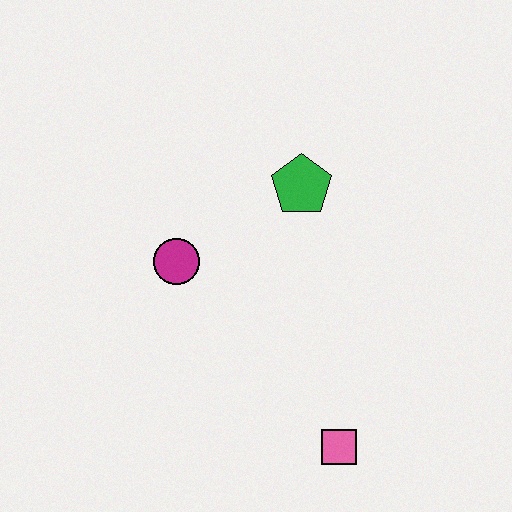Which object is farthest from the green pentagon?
The pink square is farthest from the green pentagon.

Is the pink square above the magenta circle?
No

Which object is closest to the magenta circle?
The green pentagon is closest to the magenta circle.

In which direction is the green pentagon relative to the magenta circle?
The green pentagon is to the right of the magenta circle.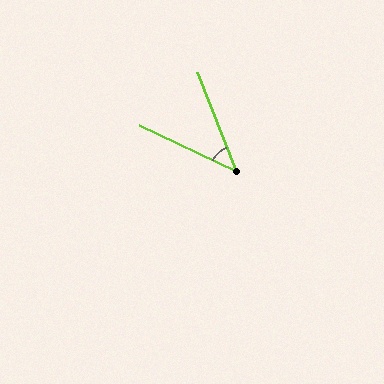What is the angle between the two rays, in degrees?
Approximately 43 degrees.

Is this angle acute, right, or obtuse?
It is acute.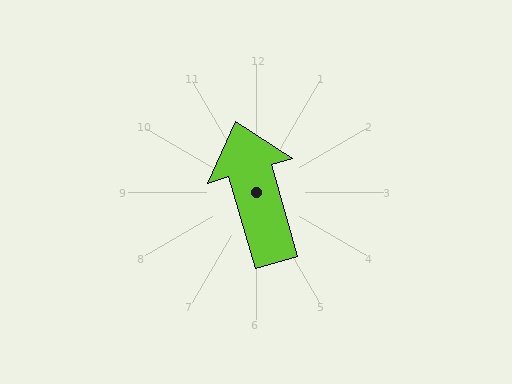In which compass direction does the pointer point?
North.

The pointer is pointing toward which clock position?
Roughly 11 o'clock.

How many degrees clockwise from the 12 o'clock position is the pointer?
Approximately 344 degrees.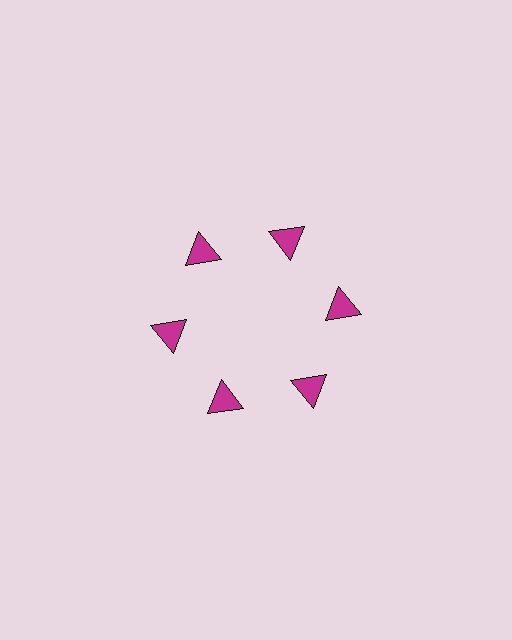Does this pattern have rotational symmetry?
Yes, this pattern has 6-fold rotational symmetry. It looks the same after rotating 60 degrees around the center.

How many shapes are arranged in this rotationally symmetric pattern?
There are 6 shapes, arranged in 6 groups of 1.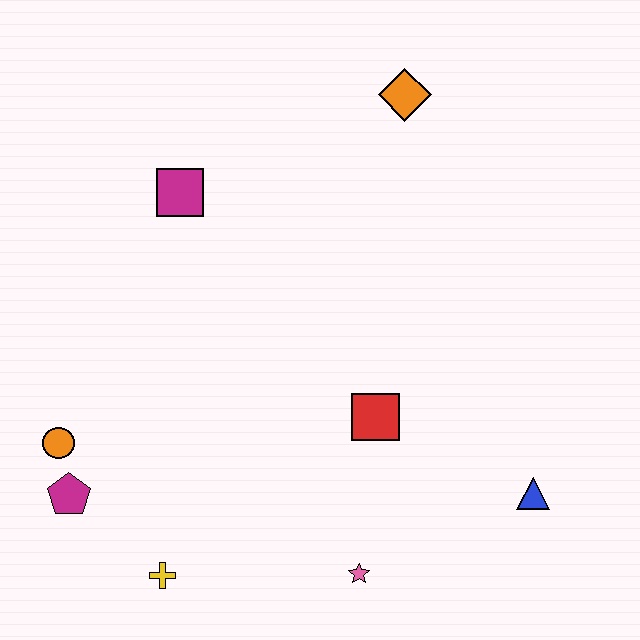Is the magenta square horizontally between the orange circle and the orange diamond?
Yes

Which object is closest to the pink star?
The red square is closest to the pink star.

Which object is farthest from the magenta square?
The blue triangle is farthest from the magenta square.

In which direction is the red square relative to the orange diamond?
The red square is below the orange diamond.